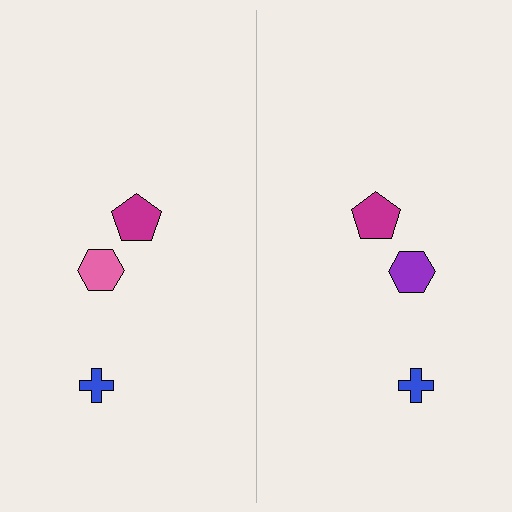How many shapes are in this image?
There are 6 shapes in this image.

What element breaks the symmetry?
The purple hexagon on the right side breaks the symmetry — its mirror counterpart is pink.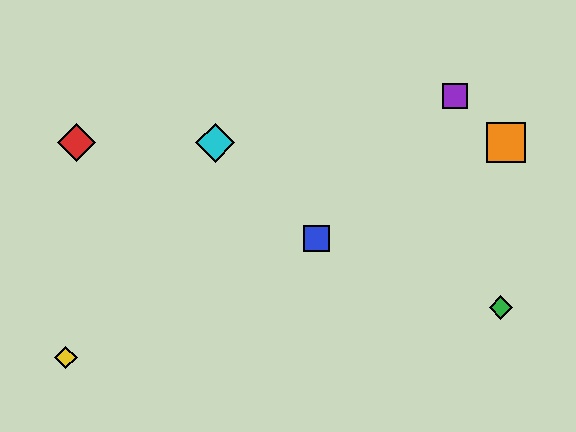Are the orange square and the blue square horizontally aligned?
No, the orange square is at y≈143 and the blue square is at y≈239.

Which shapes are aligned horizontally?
The red diamond, the orange square, the cyan diamond are aligned horizontally.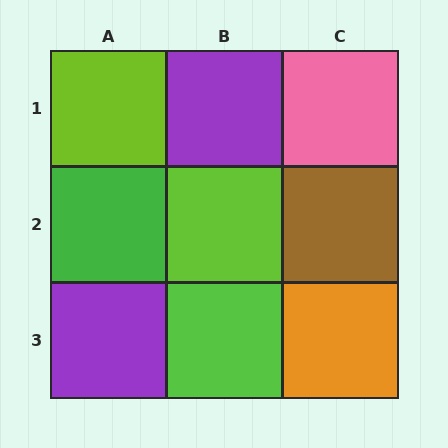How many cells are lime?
3 cells are lime.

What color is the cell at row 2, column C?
Brown.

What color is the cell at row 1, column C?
Pink.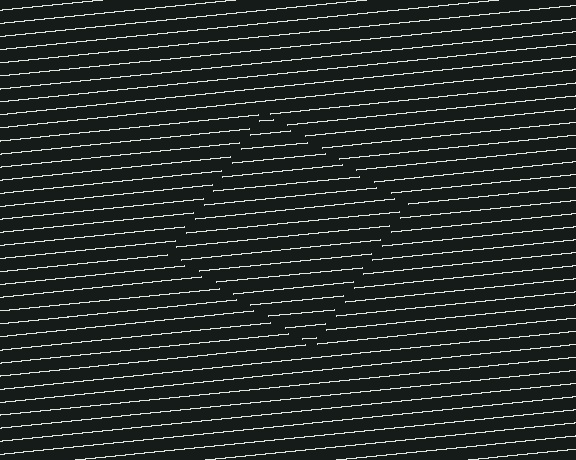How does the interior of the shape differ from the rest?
The interior of the shape contains the same grating, shifted by half a period — the contour is defined by the phase discontinuity where line-ends from the inner and outer gratings abut.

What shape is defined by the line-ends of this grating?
An illusory square. The interior of the shape contains the same grating, shifted by half a period — the contour is defined by the phase discontinuity where line-ends from the inner and outer gratings abut.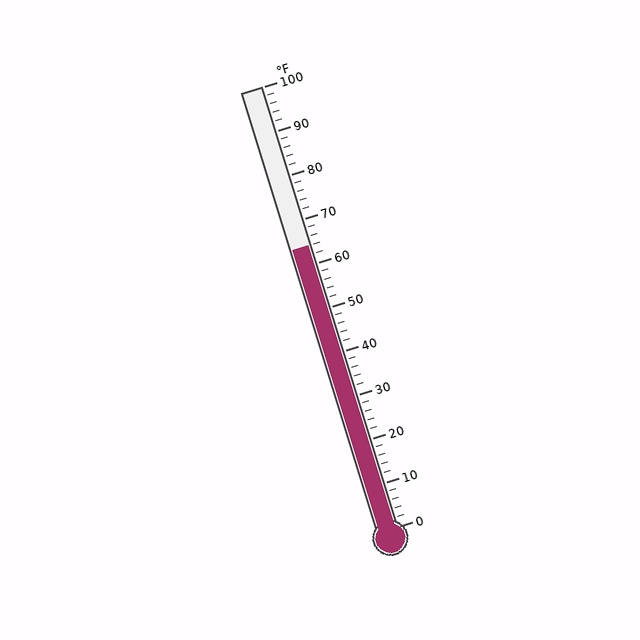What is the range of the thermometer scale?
The thermometer scale ranges from 0°F to 100°F.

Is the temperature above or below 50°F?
The temperature is above 50°F.